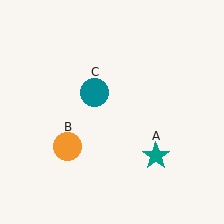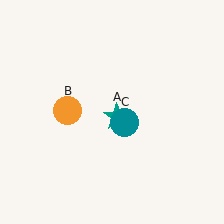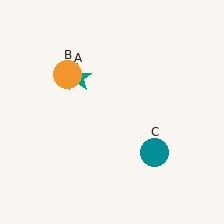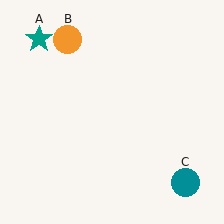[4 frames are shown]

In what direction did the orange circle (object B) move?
The orange circle (object B) moved up.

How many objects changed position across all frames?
3 objects changed position: teal star (object A), orange circle (object B), teal circle (object C).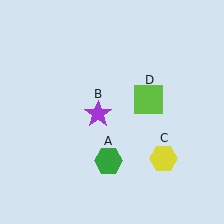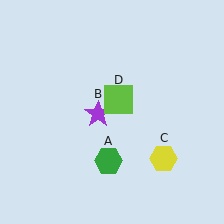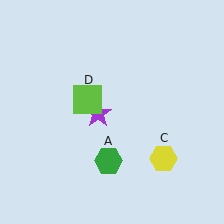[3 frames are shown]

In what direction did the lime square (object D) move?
The lime square (object D) moved left.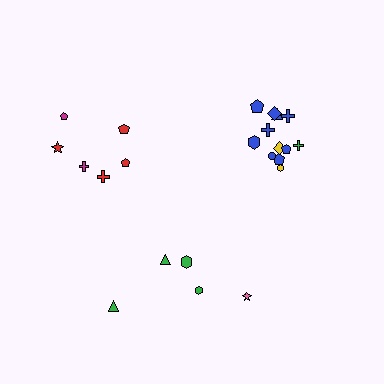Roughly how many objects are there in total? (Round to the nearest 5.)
Roughly 25 objects in total.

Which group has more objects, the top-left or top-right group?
The top-right group.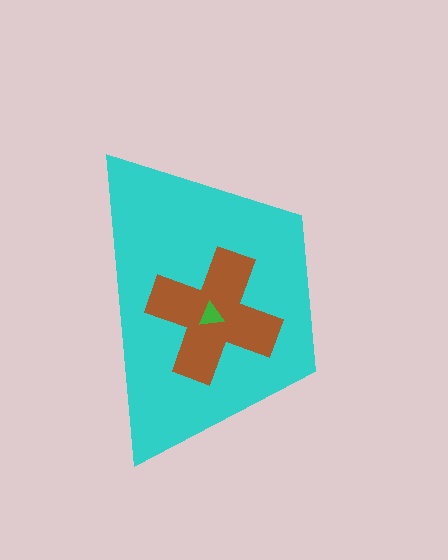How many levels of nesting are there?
3.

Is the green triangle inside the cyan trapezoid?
Yes.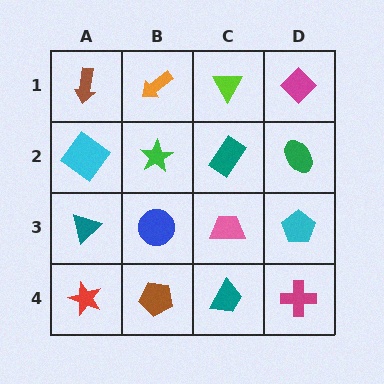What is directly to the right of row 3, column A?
A blue circle.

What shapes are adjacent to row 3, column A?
A cyan diamond (row 2, column A), a red star (row 4, column A), a blue circle (row 3, column B).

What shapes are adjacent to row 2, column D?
A magenta diamond (row 1, column D), a cyan pentagon (row 3, column D), a teal rectangle (row 2, column C).